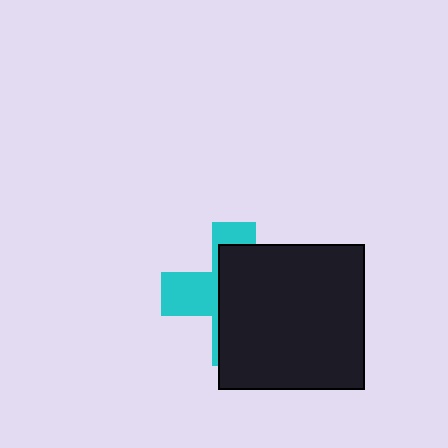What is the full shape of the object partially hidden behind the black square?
The partially hidden object is a cyan cross.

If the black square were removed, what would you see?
You would see the complete cyan cross.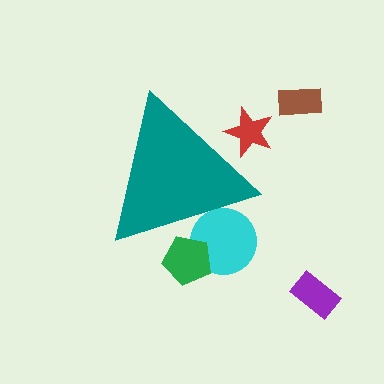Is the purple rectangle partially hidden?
No, the purple rectangle is fully visible.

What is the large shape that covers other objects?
A teal triangle.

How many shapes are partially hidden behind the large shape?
3 shapes are partially hidden.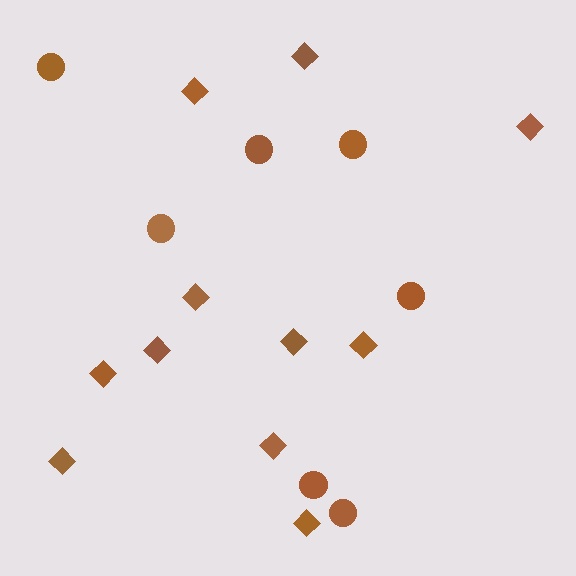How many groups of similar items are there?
There are 2 groups: one group of circles (7) and one group of diamonds (11).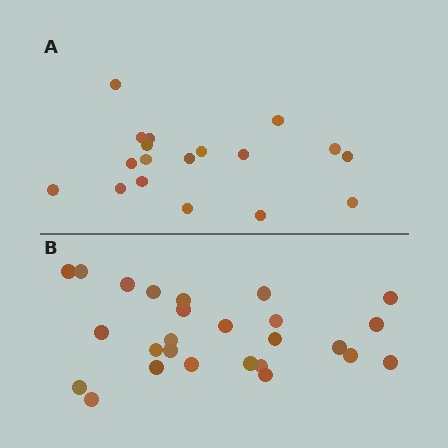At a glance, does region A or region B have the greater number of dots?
Region B (the bottom region) has more dots.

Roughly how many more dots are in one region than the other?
Region B has roughly 8 or so more dots than region A.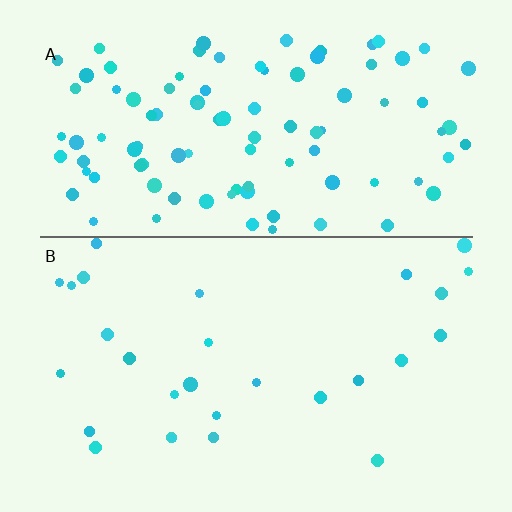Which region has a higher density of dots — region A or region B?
A (the top).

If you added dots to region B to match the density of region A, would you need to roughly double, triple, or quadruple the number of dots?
Approximately triple.